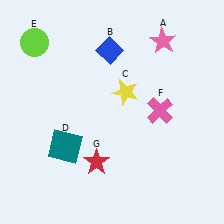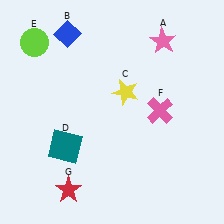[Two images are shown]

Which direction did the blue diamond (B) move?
The blue diamond (B) moved left.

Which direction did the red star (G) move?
The red star (G) moved left.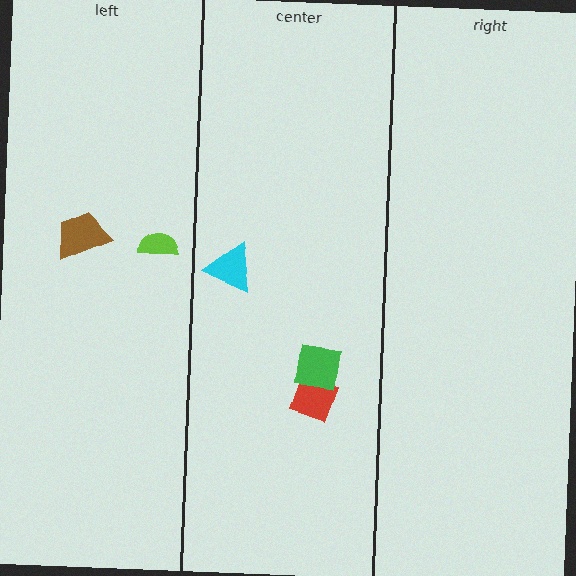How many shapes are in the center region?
3.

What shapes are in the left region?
The brown trapezoid, the lime semicircle.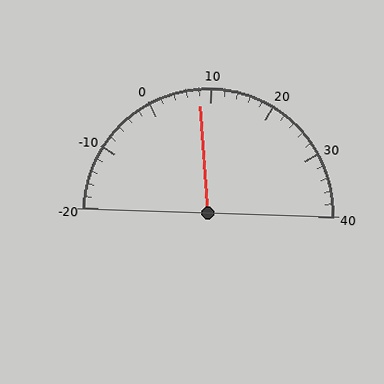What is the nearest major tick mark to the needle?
The nearest major tick mark is 10.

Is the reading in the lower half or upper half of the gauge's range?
The reading is in the lower half of the range (-20 to 40).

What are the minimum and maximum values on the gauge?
The gauge ranges from -20 to 40.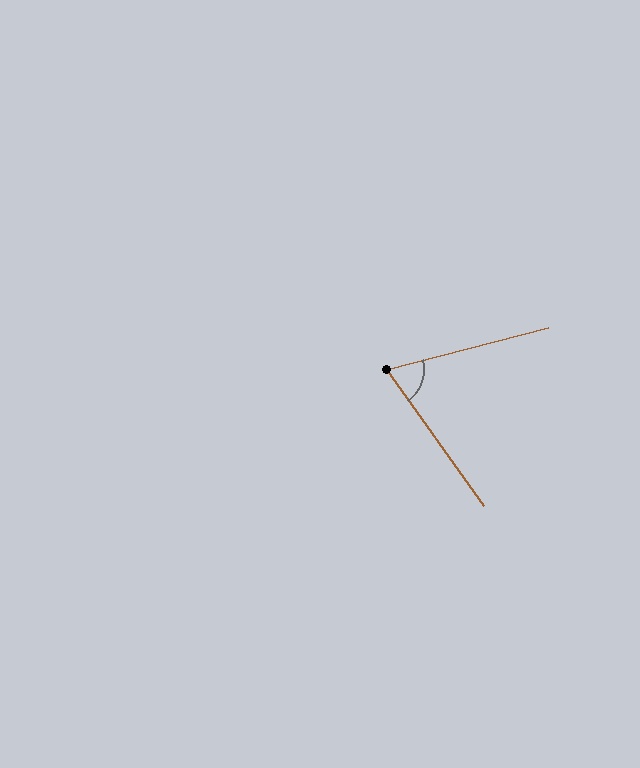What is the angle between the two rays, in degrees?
Approximately 69 degrees.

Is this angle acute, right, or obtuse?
It is acute.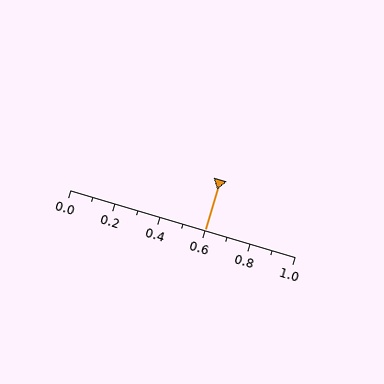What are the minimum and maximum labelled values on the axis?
The axis runs from 0.0 to 1.0.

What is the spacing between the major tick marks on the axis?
The major ticks are spaced 0.2 apart.